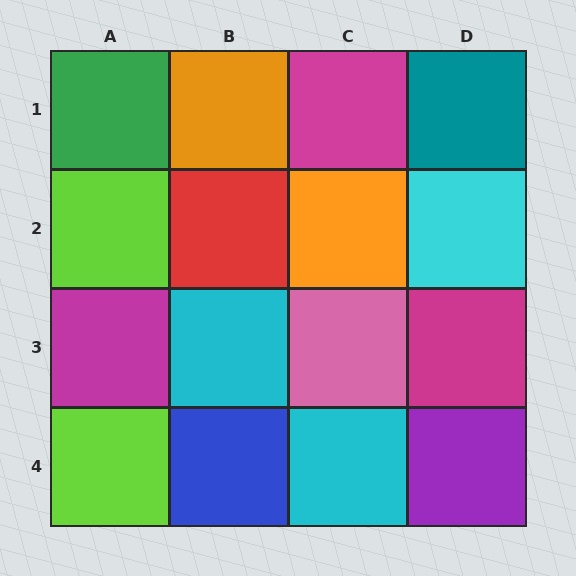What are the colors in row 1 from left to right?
Green, orange, magenta, teal.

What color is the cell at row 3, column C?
Pink.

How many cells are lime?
2 cells are lime.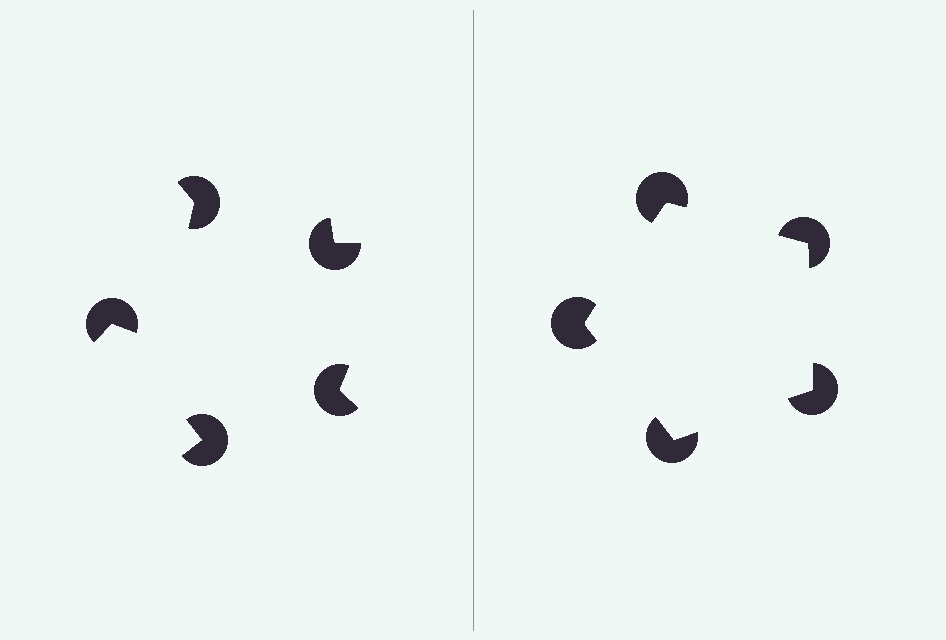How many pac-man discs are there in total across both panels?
10 — 5 on each side.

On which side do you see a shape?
An illusory pentagon appears on the right side. On the left side the wedge cuts are rotated, so no coherent shape forms.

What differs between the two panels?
The pac-man discs are positioned identically on both sides; only the wedge orientations differ. On the right they align to a pentagon; on the left they are misaligned.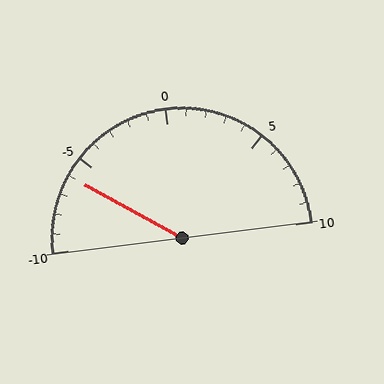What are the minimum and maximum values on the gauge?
The gauge ranges from -10 to 10.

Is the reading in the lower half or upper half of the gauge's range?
The reading is in the lower half of the range (-10 to 10).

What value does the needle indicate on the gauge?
The needle indicates approximately -6.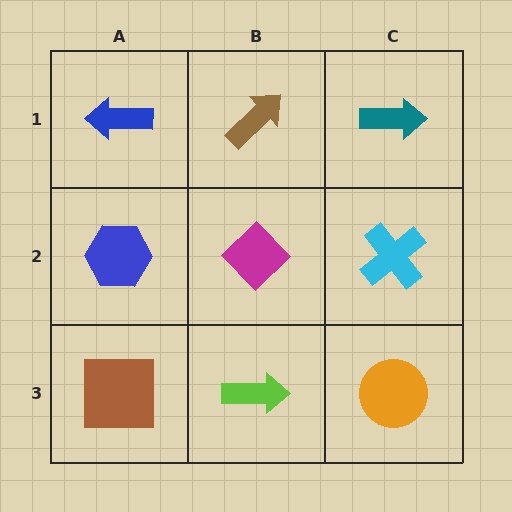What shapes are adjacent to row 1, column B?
A magenta diamond (row 2, column B), a blue arrow (row 1, column A), a teal arrow (row 1, column C).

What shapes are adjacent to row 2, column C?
A teal arrow (row 1, column C), an orange circle (row 3, column C), a magenta diamond (row 2, column B).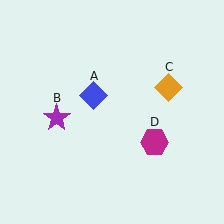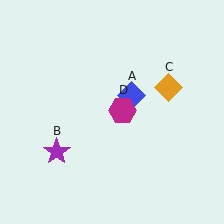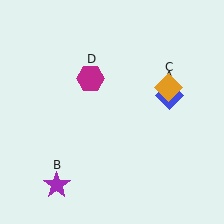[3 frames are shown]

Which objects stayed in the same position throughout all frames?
Orange diamond (object C) remained stationary.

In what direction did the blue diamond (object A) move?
The blue diamond (object A) moved right.